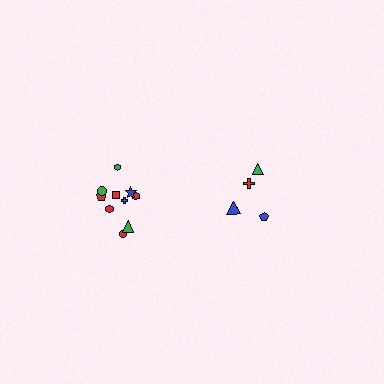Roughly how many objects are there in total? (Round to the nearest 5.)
Roughly 15 objects in total.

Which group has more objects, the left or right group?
The left group.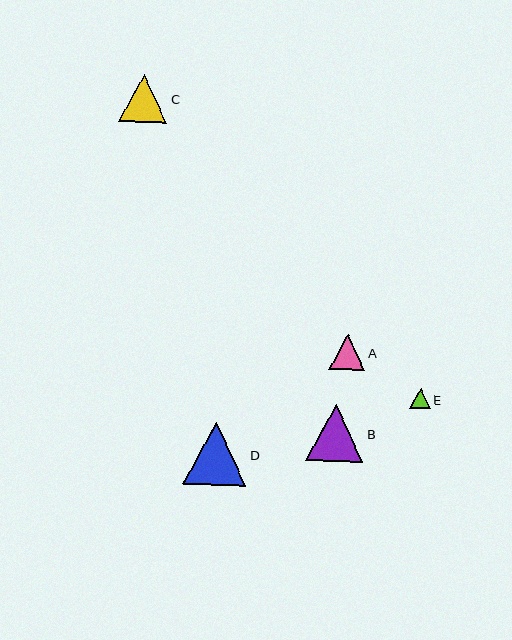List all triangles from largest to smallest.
From largest to smallest: D, B, C, A, E.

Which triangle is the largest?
Triangle D is the largest with a size of approximately 63 pixels.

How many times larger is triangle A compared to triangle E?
Triangle A is approximately 1.7 times the size of triangle E.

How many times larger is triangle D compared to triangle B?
Triangle D is approximately 1.1 times the size of triangle B.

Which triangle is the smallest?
Triangle E is the smallest with a size of approximately 20 pixels.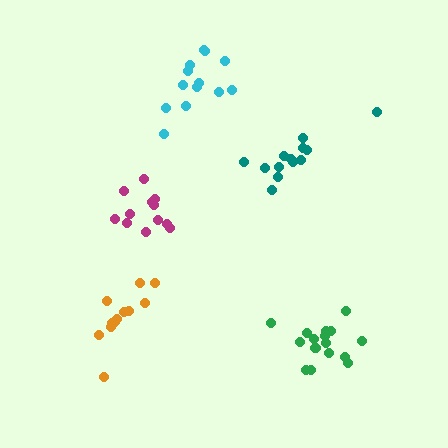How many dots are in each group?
Group 1: 13 dots, Group 2: 12 dots, Group 3: 16 dots, Group 4: 12 dots, Group 5: 13 dots (66 total).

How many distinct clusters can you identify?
There are 5 distinct clusters.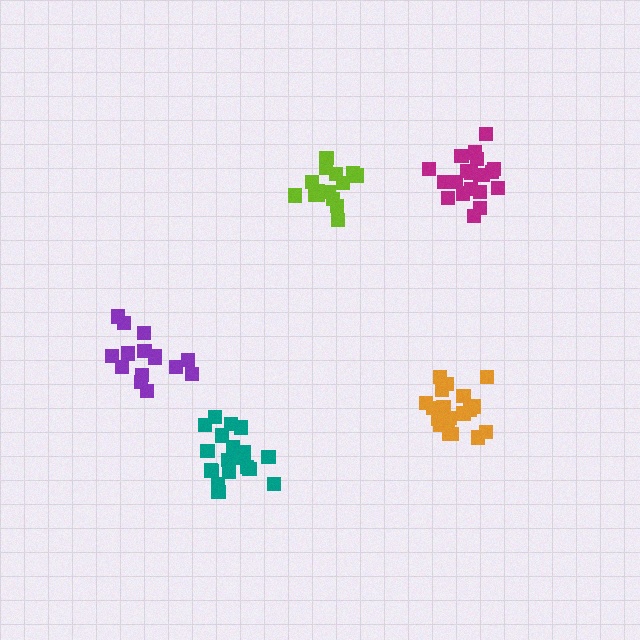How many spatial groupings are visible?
There are 5 spatial groupings.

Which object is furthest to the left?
The purple cluster is leftmost.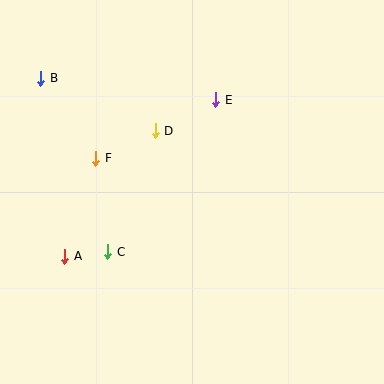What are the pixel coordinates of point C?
Point C is at (108, 252).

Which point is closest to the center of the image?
Point D at (155, 131) is closest to the center.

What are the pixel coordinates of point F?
Point F is at (96, 158).